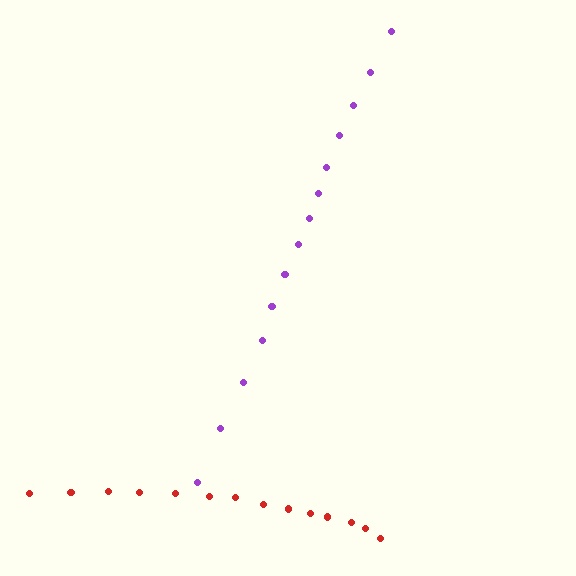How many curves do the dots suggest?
There are 2 distinct paths.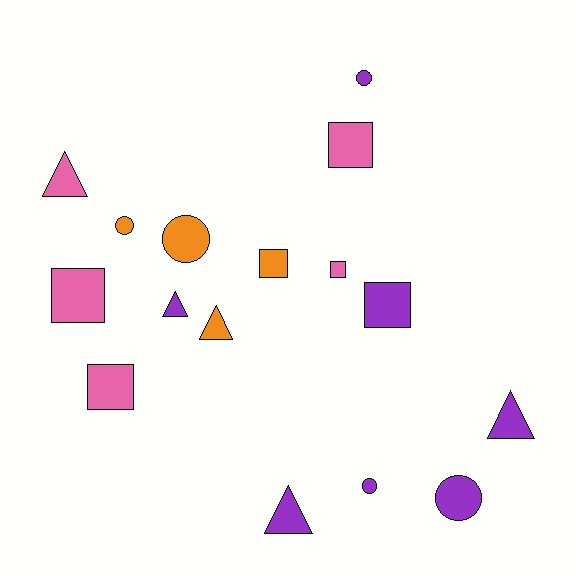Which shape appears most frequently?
Square, with 6 objects.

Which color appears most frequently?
Purple, with 7 objects.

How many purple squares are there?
There is 1 purple square.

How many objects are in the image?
There are 16 objects.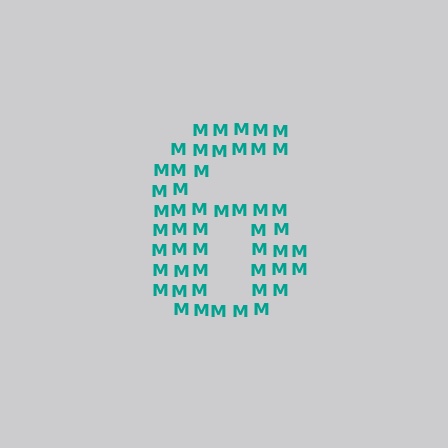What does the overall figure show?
The overall figure shows the digit 6.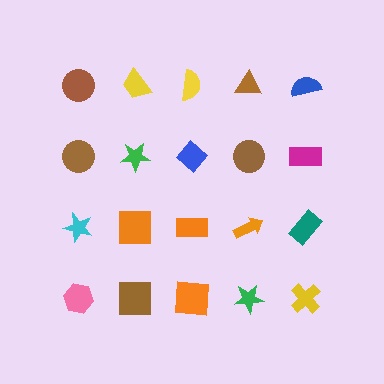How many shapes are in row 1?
5 shapes.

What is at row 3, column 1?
A cyan star.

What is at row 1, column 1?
A brown circle.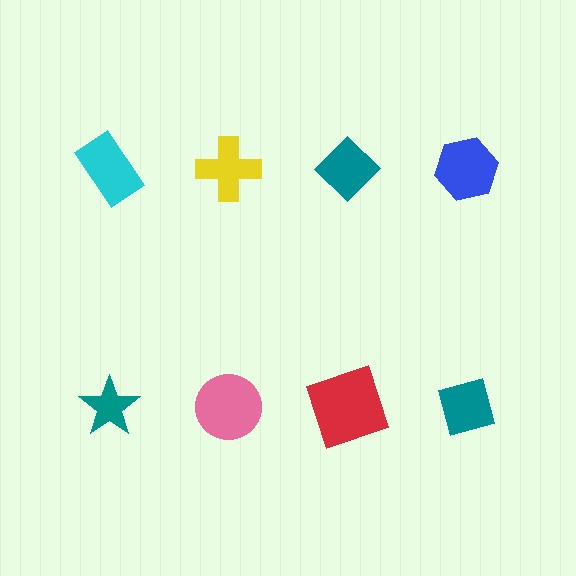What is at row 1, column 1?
A cyan rectangle.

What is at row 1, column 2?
A yellow cross.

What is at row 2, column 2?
A pink circle.